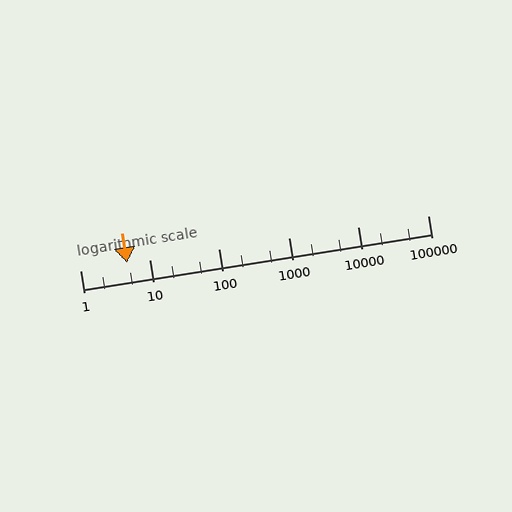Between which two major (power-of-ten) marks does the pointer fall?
The pointer is between 1 and 10.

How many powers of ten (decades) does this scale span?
The scale spans 5 decades, from 1 to 100000.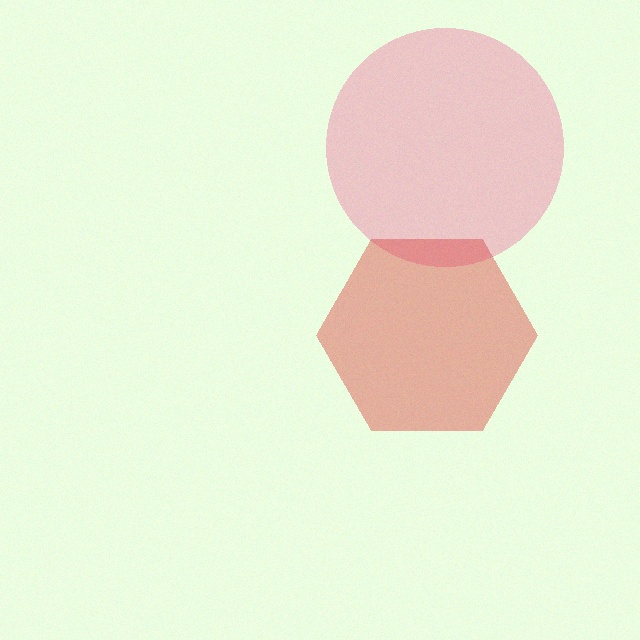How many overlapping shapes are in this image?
There are 2 overlapping shapes in the image.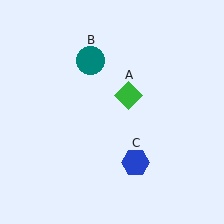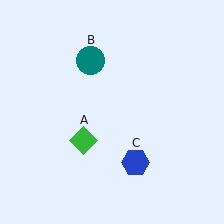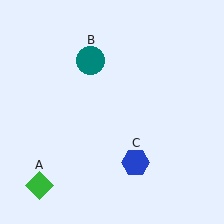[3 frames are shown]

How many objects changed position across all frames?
1 object changed position: green diamond (object A).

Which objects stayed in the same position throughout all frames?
Teal circle (object B) and blue hexagon (object C) remained stationary.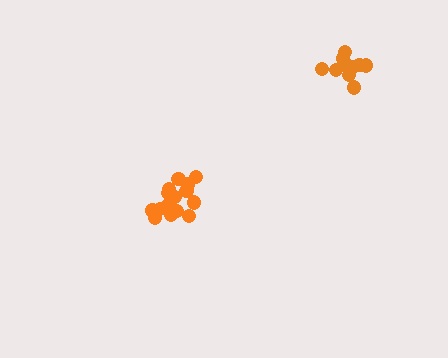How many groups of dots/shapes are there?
There are 2 groups.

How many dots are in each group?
Group 1: 16 dots, Group 2: 11 dots (27 total).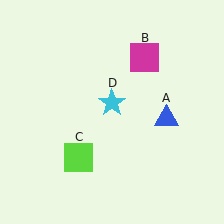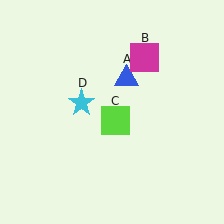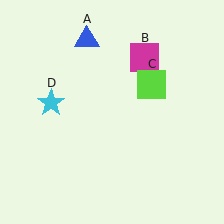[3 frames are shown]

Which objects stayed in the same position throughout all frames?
Magenta square (object B) remained stationary.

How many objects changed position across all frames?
3 objects changed position: blue triangle (object A), lime square (object C), cyan star (object D).